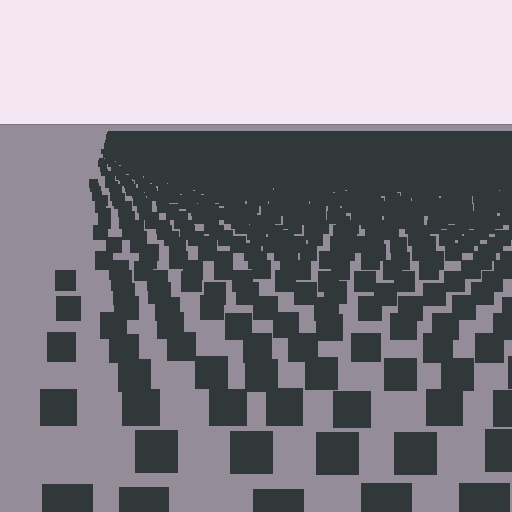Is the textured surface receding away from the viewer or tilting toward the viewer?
The surface is receding away from the viewer. Texture elements get smaller and denser toward the top.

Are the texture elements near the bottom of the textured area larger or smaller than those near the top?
Larger. Near the bottom, elements are closer to the viewer and appear at a bigger on-screen size.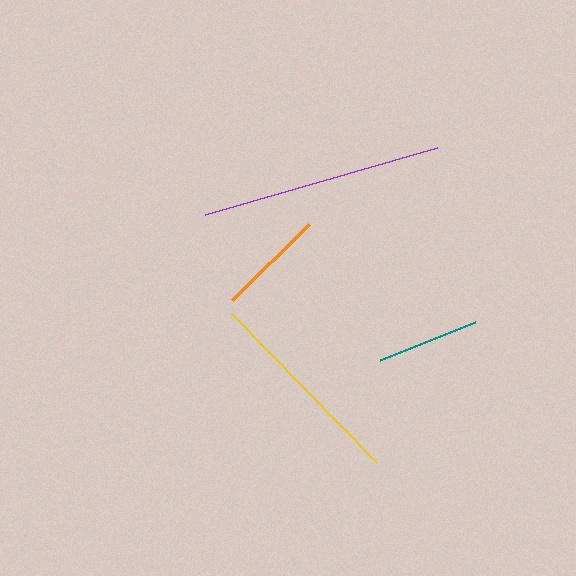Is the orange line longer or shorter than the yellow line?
The yellow line is longer than the orange line.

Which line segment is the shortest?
The teal line is the shortest at approximately 103 pixels.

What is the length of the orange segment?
The orange segment is approximately 109 pixels long.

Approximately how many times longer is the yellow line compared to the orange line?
The yellow line is approximately 1.9 times the length of the orange line.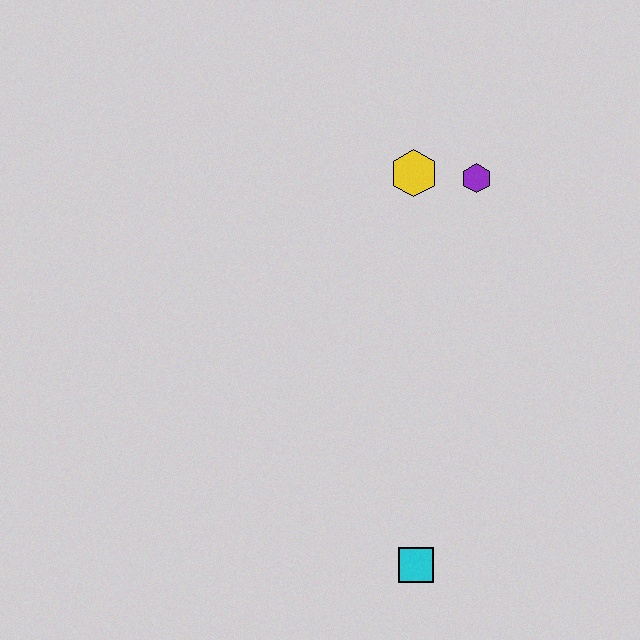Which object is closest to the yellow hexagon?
The purple hexagon is closest to the yellow hexagon.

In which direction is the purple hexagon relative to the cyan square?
The purple hexagon is above the cyan square.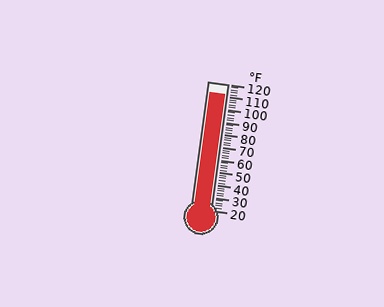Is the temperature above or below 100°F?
The temperature is above 100°F.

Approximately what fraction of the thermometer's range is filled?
The thermometer is filled to approximately 90% of its range.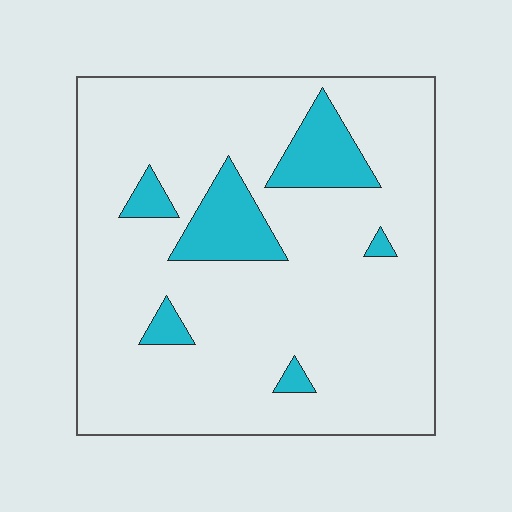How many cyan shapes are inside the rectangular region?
6.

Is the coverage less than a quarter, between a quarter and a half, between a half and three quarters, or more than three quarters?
Less than a quarter.